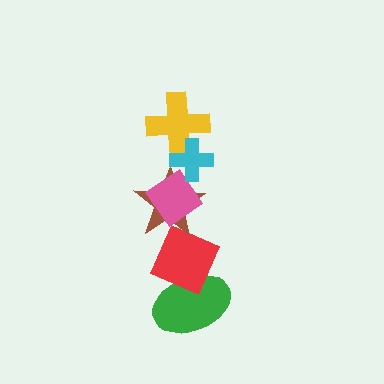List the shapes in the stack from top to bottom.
From top to bottom: the cyan cross, the yellow cross, the pink diamond, the brown star, the red diamond, the green ellipse.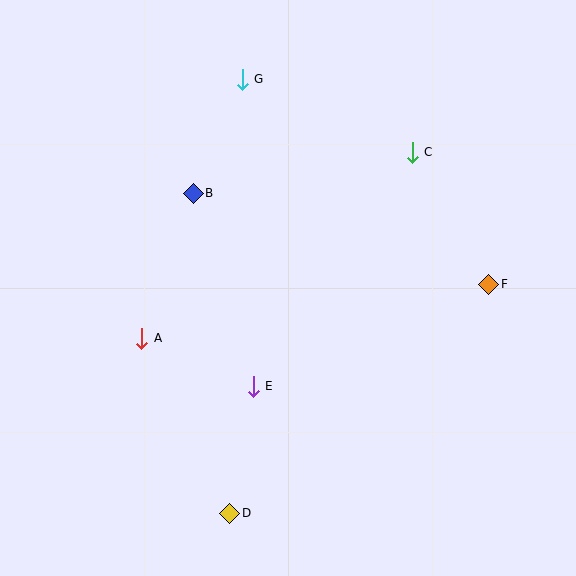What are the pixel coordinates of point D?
Point D is at (230, 513).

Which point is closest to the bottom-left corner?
Point D is closest to the bottom-left corner.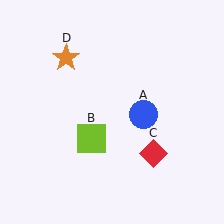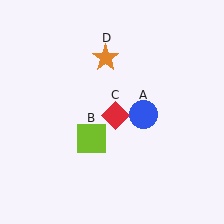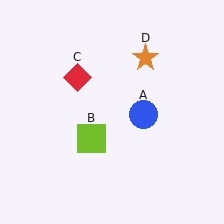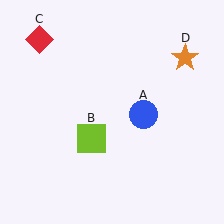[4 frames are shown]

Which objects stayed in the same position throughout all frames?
Blue circle (object A) and lime square (object B) remained stationary.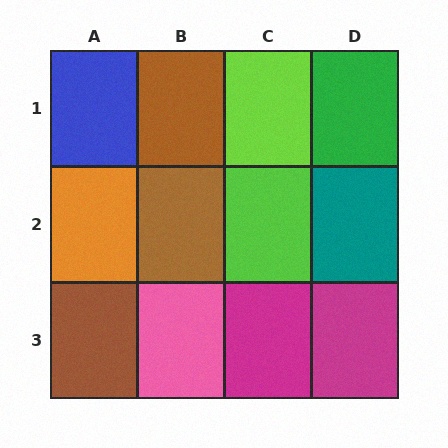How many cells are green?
1 cell is green.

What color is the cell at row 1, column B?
Brown.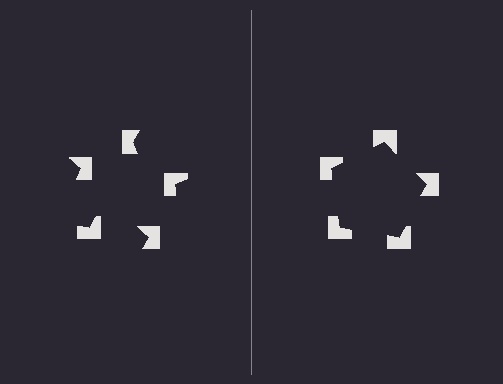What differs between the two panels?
The notched squares are positioned identically on both sides; only the wedge orientations differ. On the right they align to a pentagon; on the left they are misaligned.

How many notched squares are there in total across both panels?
10 — 5 on each side.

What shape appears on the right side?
An illusory pentagon.